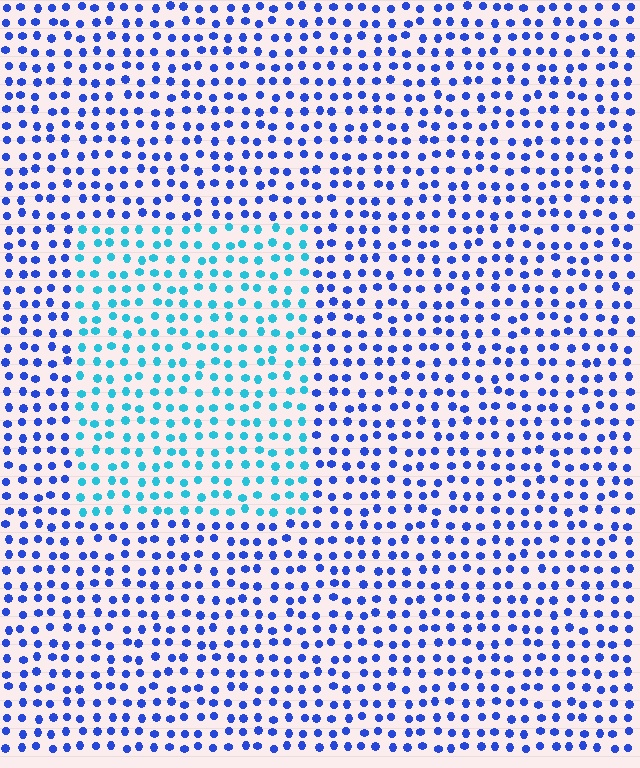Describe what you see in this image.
The image is filled with small blue elements in a uniform arrangement. A rectangle-shaped region is visible where the elements are tinted to a slightly different hue, forming a subtle color boundary.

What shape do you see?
I see a rectangle.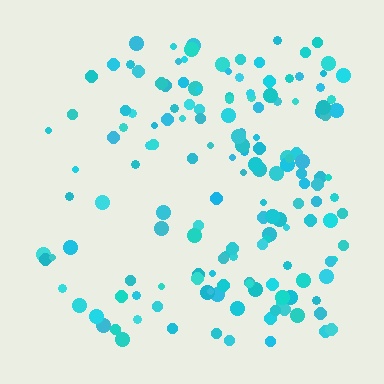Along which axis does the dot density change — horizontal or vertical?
Horizontal.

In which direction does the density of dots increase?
From left to right, with the right side densest.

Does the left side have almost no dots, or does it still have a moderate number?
Still a moderate number, just noticeably fewer than the right.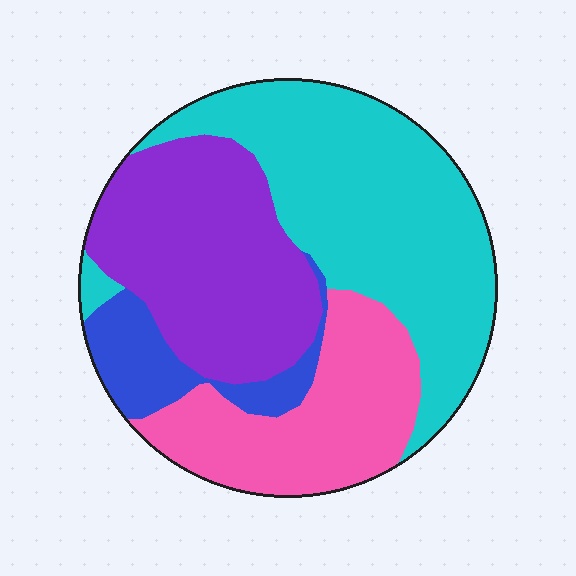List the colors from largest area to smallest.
From largest to smallest: cyan, purple, pink, blue.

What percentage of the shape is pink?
Pink takes up about one fifth (1/5) of the shape.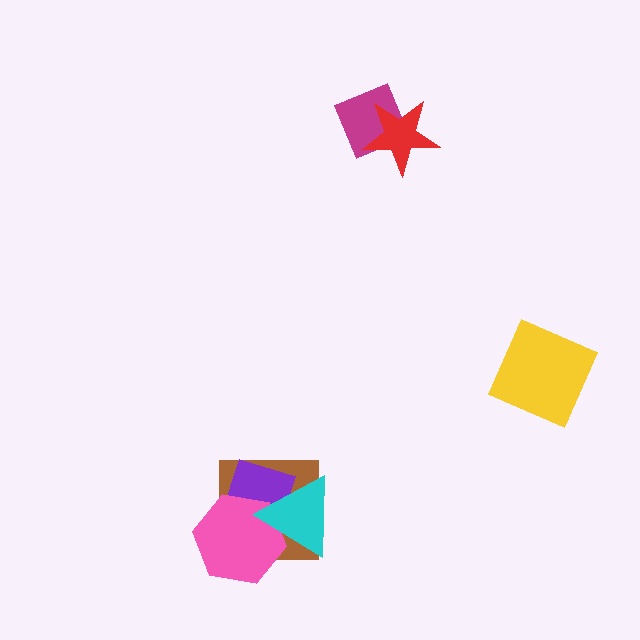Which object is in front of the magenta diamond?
The red star is in front of the magenta diamond.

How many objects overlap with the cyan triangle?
3 objects overlap with the cyan triangle.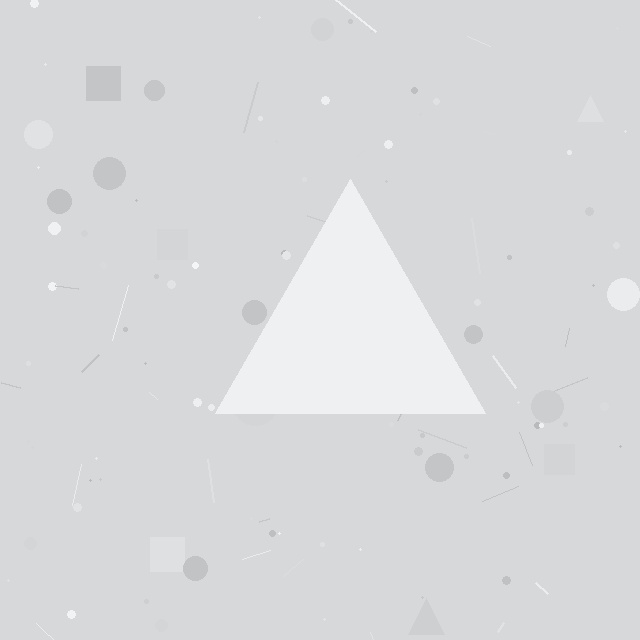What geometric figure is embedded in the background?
A triangle is embedded in the background.